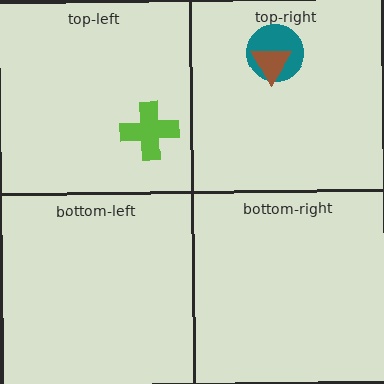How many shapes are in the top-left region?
1.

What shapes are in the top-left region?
The lime cross.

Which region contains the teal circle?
The top-right region.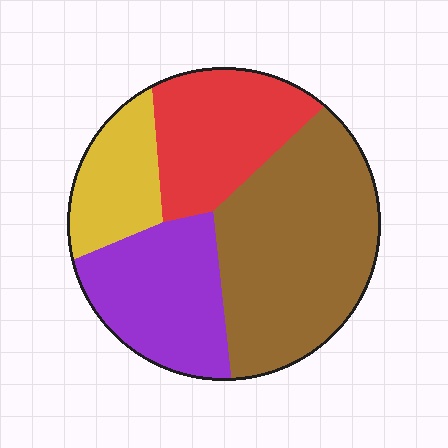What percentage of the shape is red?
Red takes up less than a quarter of the shape.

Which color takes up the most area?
Brown, at roughly 40%.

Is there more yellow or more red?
Red.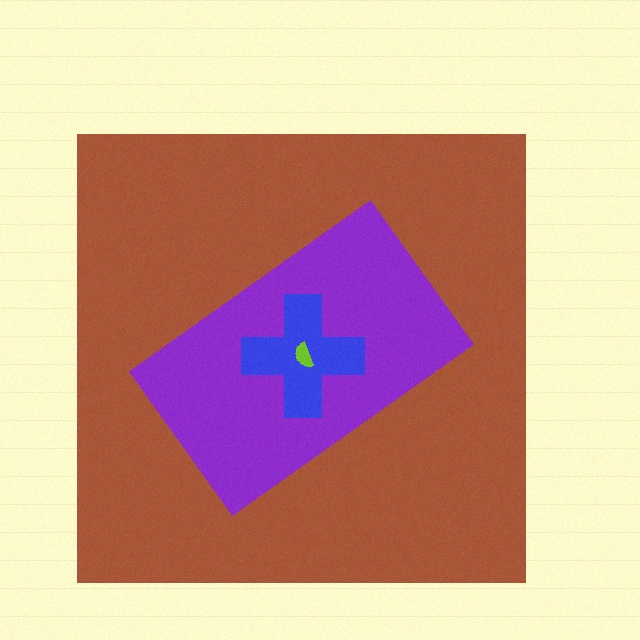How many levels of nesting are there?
4.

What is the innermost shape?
The lime semicircle.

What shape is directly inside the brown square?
The purple rectangle.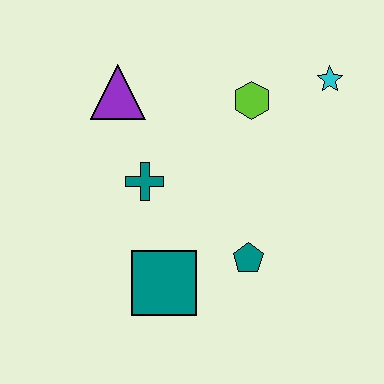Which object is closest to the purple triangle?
The teal cross is closest to the purple triangle.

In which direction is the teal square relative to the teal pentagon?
The teal square is to the left of the teal pentagon.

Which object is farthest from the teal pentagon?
The purple triangle is farthest from the teal pentagon.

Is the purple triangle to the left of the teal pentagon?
Yes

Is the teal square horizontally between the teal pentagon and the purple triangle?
Yes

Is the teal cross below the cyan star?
Yes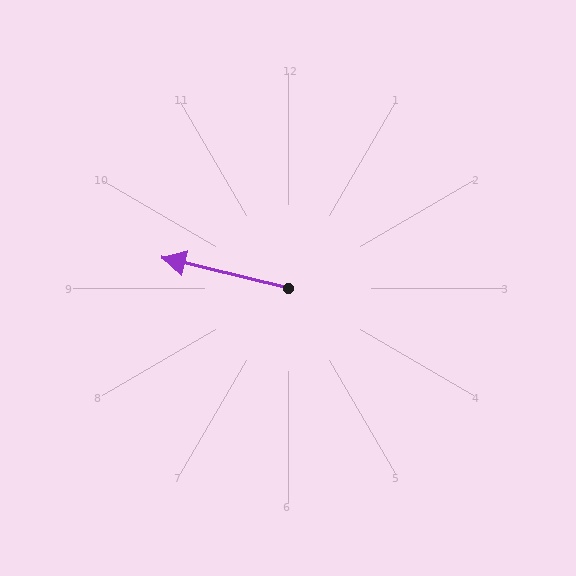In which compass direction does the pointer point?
West.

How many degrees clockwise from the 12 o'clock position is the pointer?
Approximately 283 degrees.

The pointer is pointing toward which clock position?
Roughly 9 o'clock.